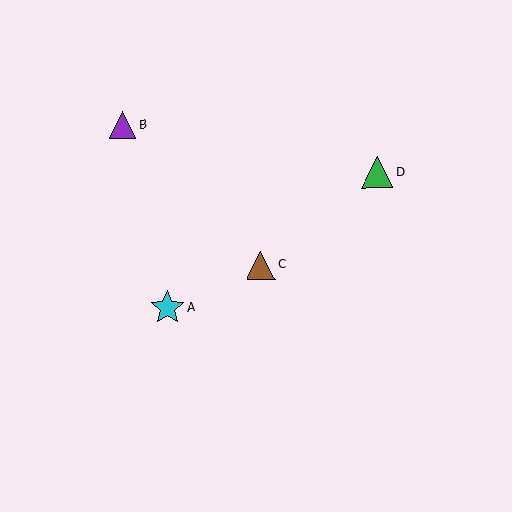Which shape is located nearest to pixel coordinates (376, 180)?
The green triangle (labeled D) at (378, 172) is nearest to that location.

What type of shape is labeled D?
Shape D is a green triangle.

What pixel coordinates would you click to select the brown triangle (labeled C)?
Click at (261, 265) to select the brown triangle C.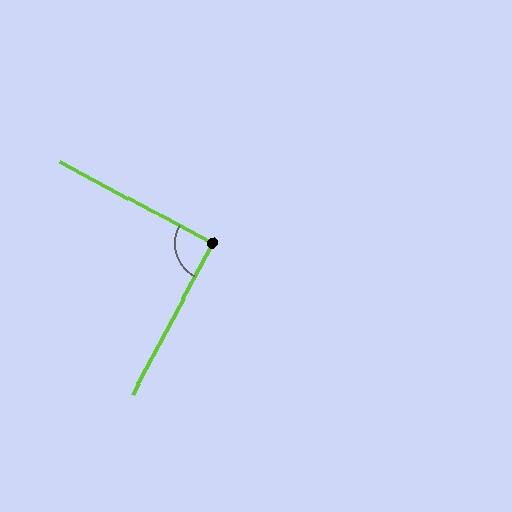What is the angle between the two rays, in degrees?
Approximately 90 degrees.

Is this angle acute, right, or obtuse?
It is approximately a right angle.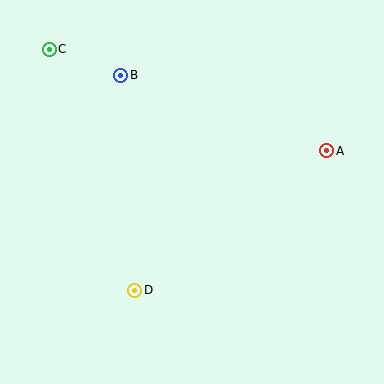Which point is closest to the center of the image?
Point D at (135, 290) is closest to the center.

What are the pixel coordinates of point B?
Point B is at (121, 75).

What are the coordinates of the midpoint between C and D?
The midpoint between C and D is at (92, 170).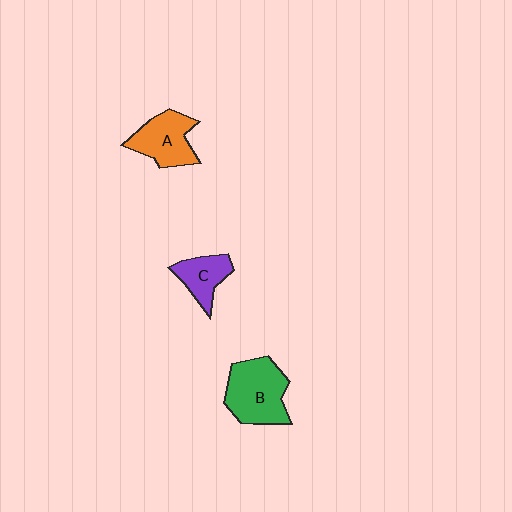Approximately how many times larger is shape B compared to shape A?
Approximately 1.3 times.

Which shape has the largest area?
Shape B (green).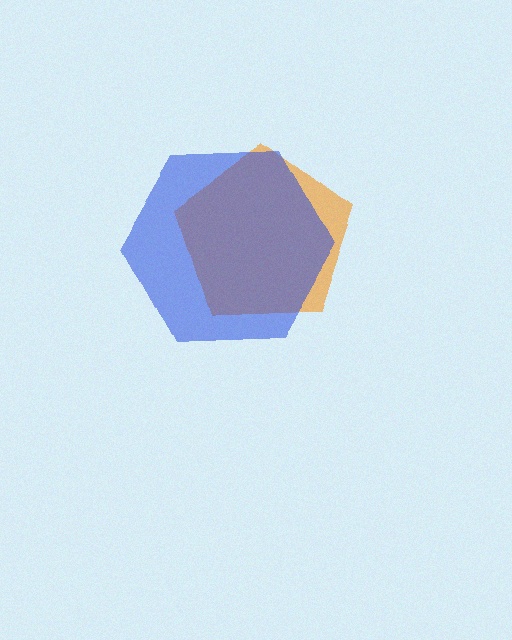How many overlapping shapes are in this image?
There are 2 overlapping shapes in the image.